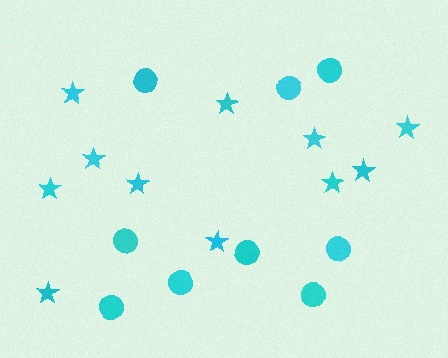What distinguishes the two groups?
There are 2 groups: one group of stars (11) and one group of circles (9).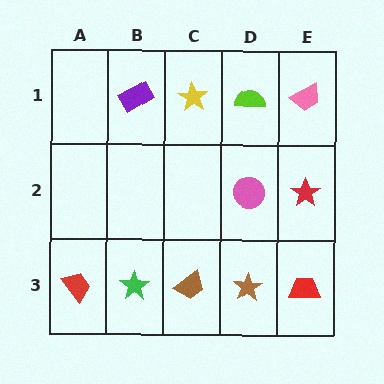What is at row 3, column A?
A red trapezoid.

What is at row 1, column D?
A lime semicircle.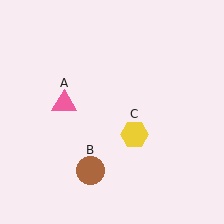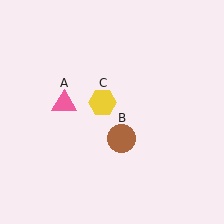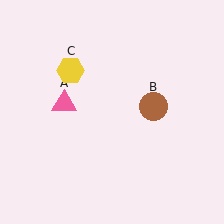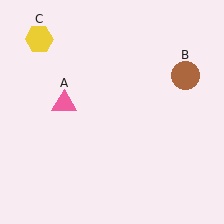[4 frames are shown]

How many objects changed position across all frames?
2 objects changed position: brown circle (object B), yellow hexagon (object C).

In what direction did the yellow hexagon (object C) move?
The yellow hexagon (object C) moved up and to the left.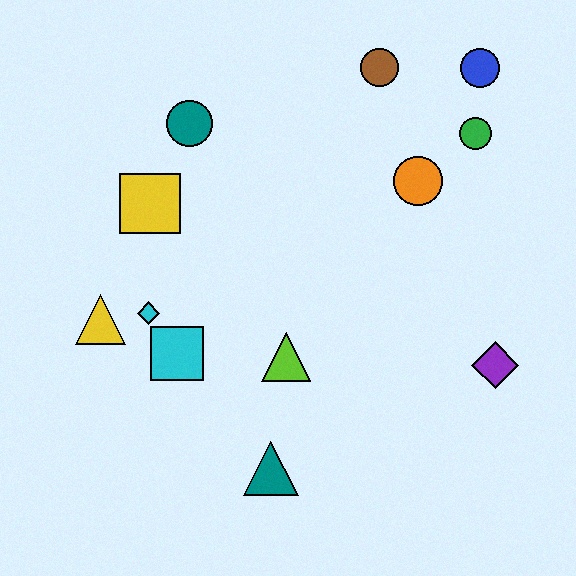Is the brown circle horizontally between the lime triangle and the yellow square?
No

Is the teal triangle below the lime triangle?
Yes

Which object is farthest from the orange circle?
The yellow triangle is farthest from the orange circle.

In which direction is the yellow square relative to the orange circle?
The yellow square is to the left of the orange circle.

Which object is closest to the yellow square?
The teal circle is closest to the yellow square.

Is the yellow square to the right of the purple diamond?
No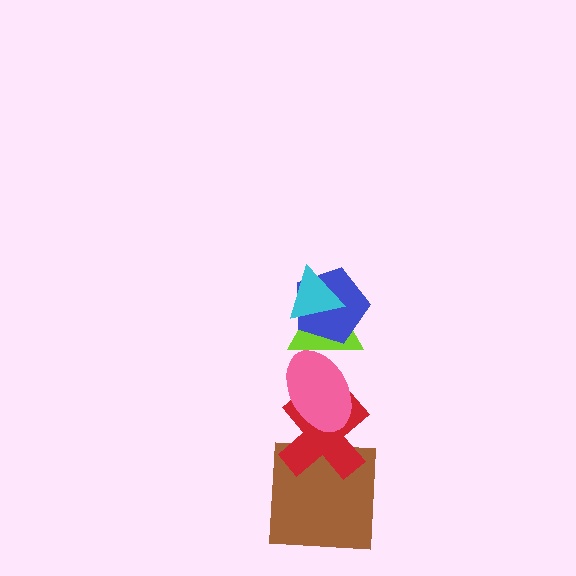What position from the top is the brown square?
The brown square is 6th from the top.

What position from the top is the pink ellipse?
The pink ellipse is 4th from the top.